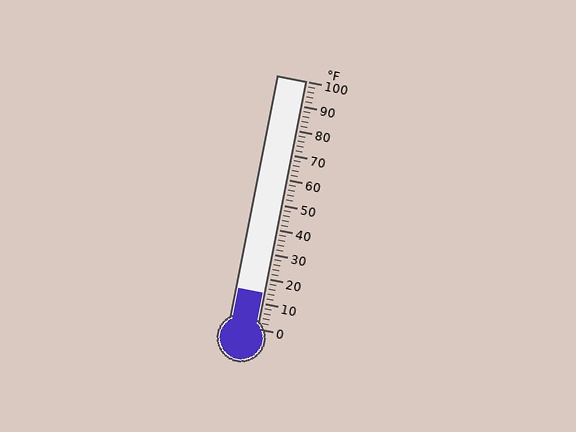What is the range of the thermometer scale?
The thermometer scale ranges from 0°F to 100°F.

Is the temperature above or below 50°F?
The temperature is below 50°F.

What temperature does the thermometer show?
The thermometer shows approximately 14°F.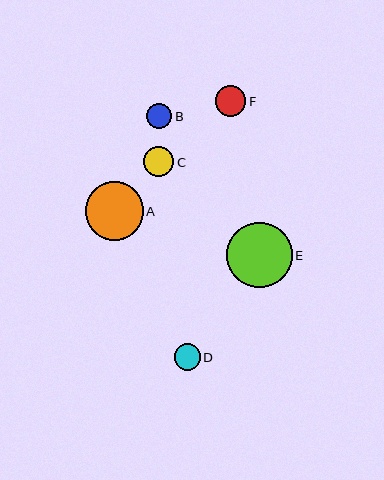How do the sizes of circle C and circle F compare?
Circle C and circle F are approximately the same size.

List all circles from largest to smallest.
From largest to smallest: E, A, C, F, D, B.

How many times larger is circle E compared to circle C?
Circle E is approximately 2.1 times the size of circle C.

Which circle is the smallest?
Circle B is the smallest with a size of approximately 25 pixels.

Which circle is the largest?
Circle E is the largest with a size of approximately 66 pixels.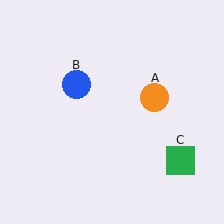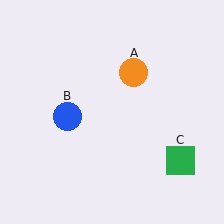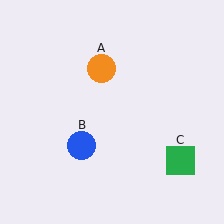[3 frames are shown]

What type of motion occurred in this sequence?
The orange circle (object A), blue circle (object B) rotated counterclockwise around the center of the scene.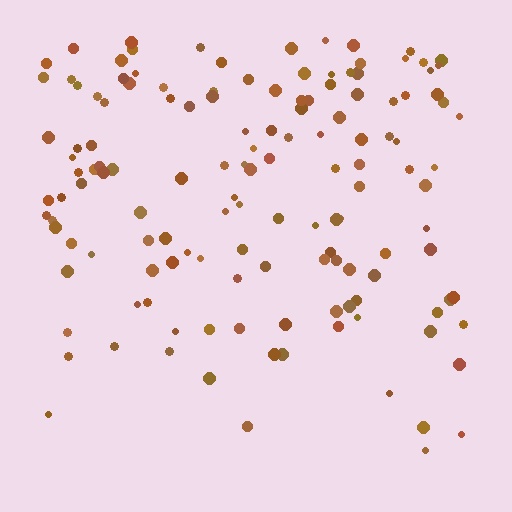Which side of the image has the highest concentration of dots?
The top.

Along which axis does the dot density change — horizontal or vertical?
Vertical.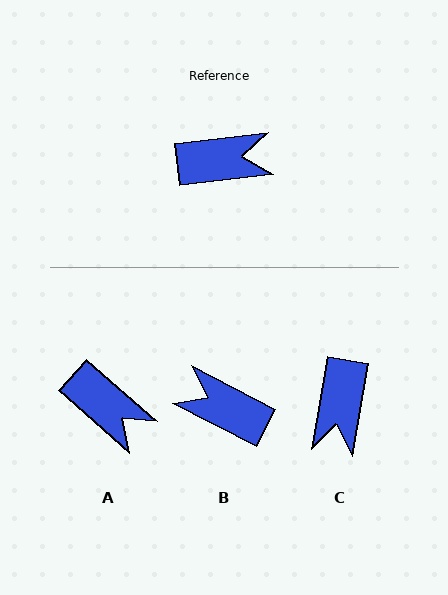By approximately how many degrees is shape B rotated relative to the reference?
Approximately 146 degrees counter-clockwise.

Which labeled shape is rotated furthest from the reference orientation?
B, about 146 degrees away.